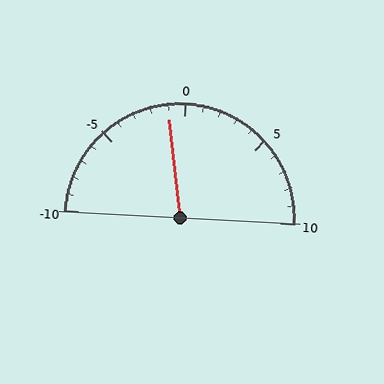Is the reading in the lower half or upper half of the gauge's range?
The reading is in the lower half of the range (-10 to 10).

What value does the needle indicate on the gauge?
The needle indicates approximately -1.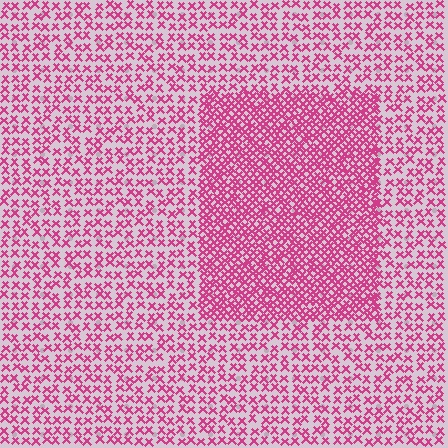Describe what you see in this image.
The image contains small magenta elements arranged at two different densities. A rectangle-shaped region is visible where the elements are more densely packed than the surrounding area.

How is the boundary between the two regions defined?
The boundary is defined by a change in element density (approximately 2.1x ratio). All elements are the same color, size, and shape.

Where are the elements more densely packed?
The elements are more densely packed inside the rectangle boundary.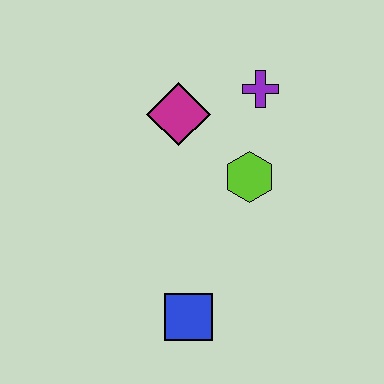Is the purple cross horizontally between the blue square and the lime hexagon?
No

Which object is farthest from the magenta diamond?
The blue square is farthest from the magenta diamond.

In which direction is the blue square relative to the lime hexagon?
The blue square is below the lime hexagon.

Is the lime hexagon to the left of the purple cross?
Yes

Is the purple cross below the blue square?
No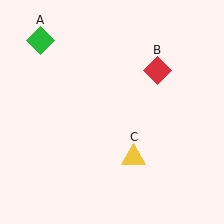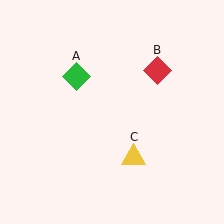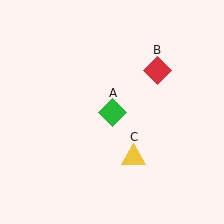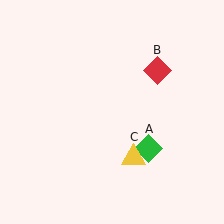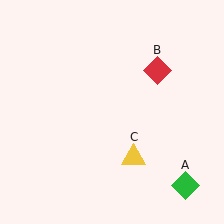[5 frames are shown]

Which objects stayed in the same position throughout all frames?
Red diamond (object B) and yellow triangle (object C) remained stationary.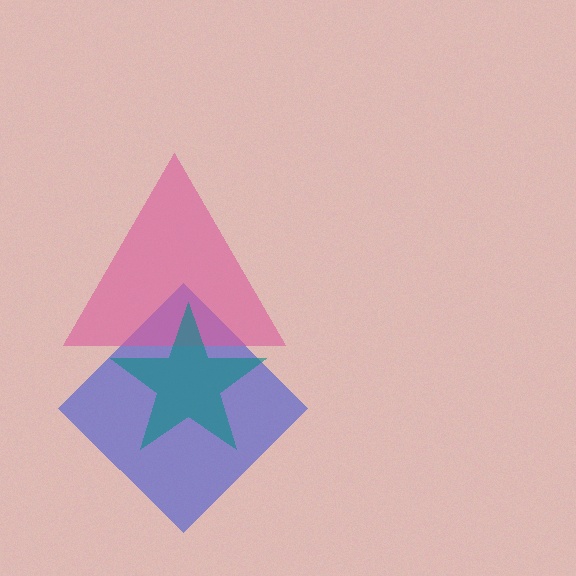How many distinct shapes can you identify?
There are 3 distinct shapes: a blue diamond, a pink triangle, a teal star.